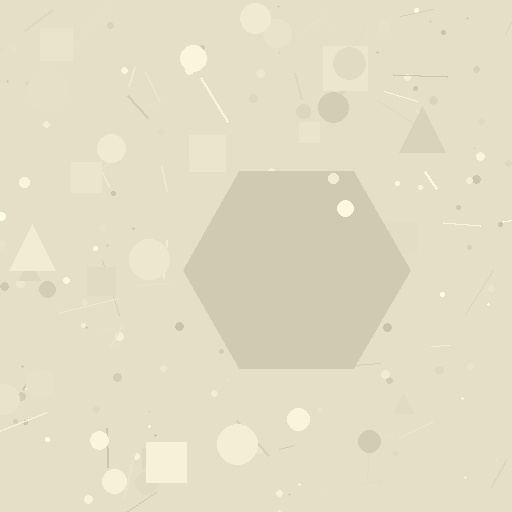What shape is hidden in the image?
A hexagon is hidden in the image.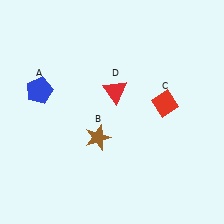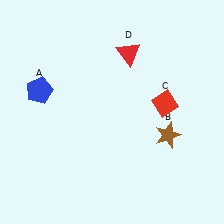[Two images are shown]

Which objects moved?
The objects that moved are: the brown star (B), the red triangle (D).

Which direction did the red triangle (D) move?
The red triangle (D) moved up.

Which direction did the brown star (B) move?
The brown star (B) moved right.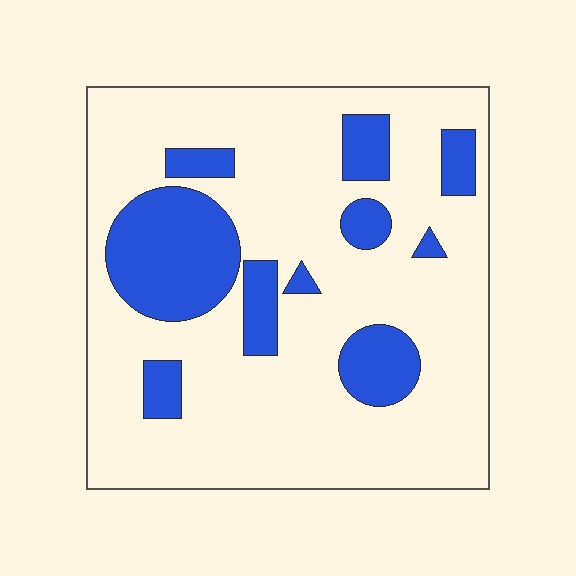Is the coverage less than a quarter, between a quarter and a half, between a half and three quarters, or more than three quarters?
Less than a quarter.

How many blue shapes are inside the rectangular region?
10.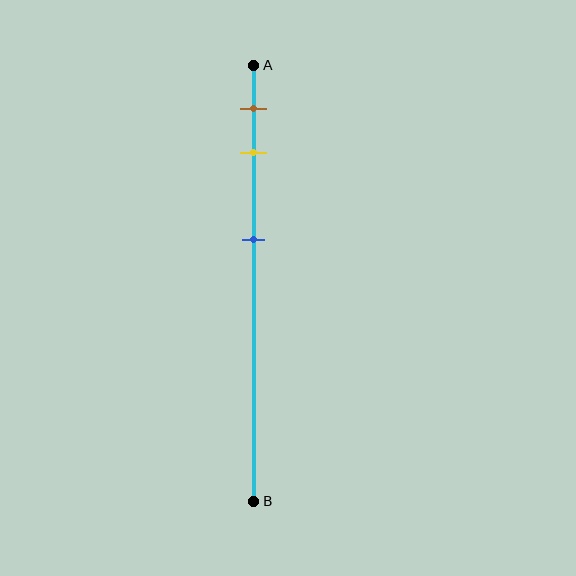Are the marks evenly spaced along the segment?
No, the marks are not evenly spaced.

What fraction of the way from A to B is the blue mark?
The blue mark is approximately 40% (0.4) of the way from A to B.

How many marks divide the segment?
There are 3 marks dividing the segment.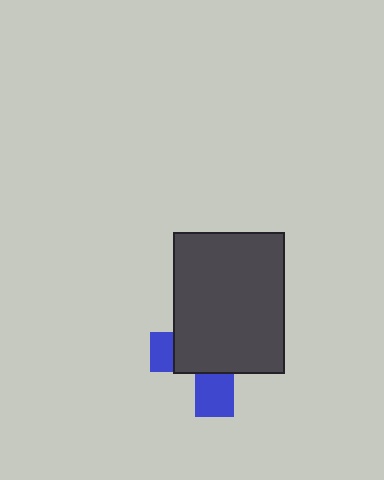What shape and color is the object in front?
The object in front is a dark gray rectangle.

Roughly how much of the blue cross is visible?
A small part of it is visible (roughly 31%).